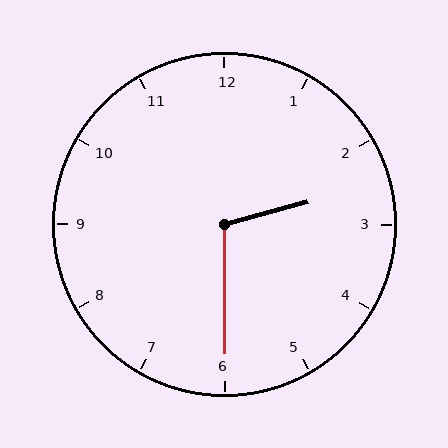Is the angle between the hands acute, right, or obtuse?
It is obtuse.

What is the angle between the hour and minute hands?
Approximately 105 degrees.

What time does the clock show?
2:30.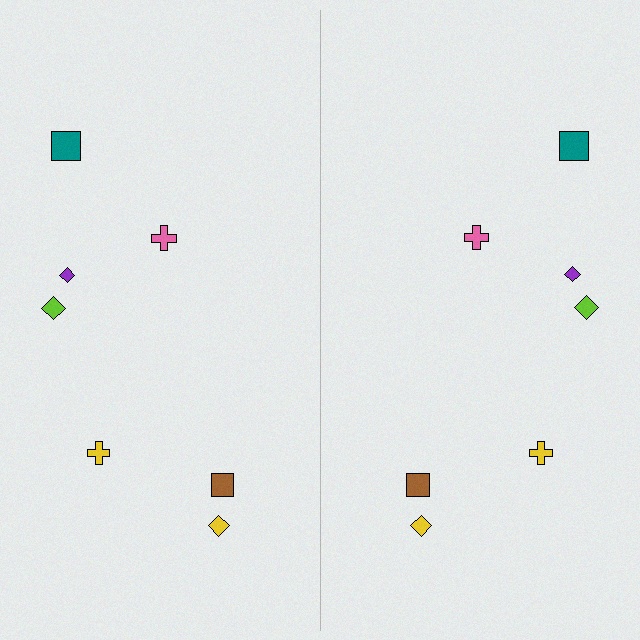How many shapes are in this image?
There are 14 shapes in this image.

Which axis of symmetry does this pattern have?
The pattern has a vertical axis of symmetry running through the center of the image.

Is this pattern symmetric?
Yes, this pattern has bilateral (reflection) symmetry.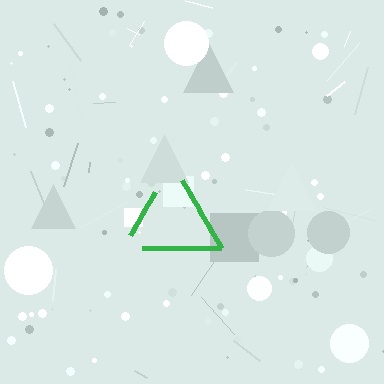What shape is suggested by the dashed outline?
The dashed outline suggests a triangle.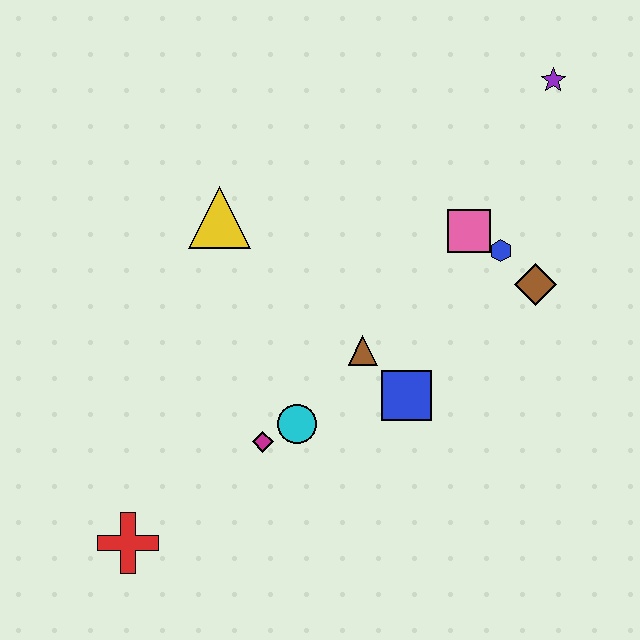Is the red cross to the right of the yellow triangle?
No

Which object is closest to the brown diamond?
The blue hexagon is closest to the brown diamond.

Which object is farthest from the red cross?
The purple star is farthest from the red cross.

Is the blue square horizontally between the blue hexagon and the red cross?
Yes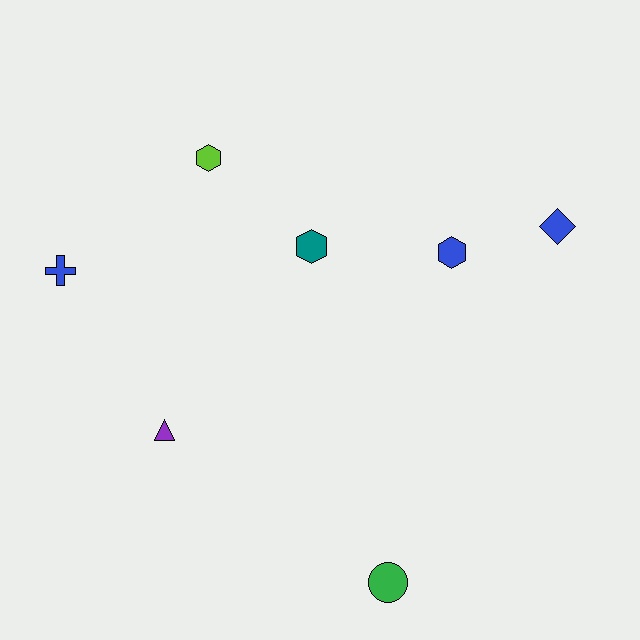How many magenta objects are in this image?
There are no magenta objects.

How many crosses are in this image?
There is 1 cross.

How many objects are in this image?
There are 7 objects.